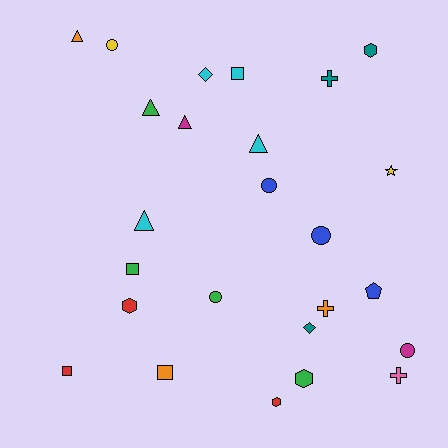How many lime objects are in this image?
There are no lime objects.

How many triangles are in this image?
There are 5 triangles.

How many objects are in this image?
There are 25 objects.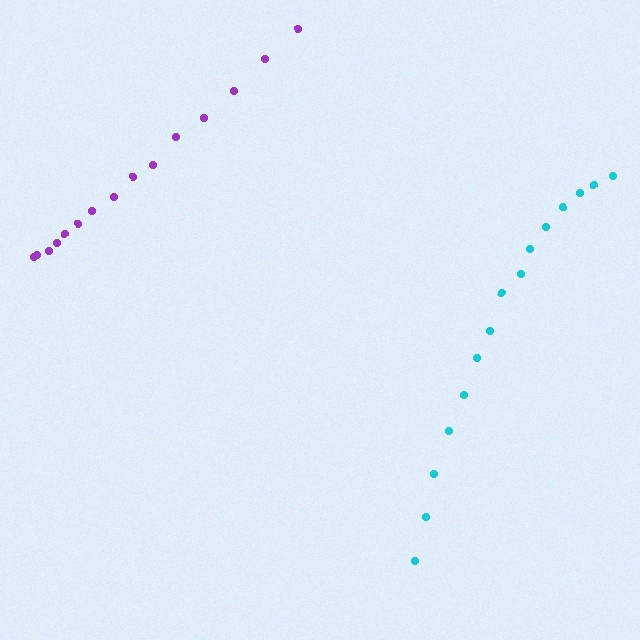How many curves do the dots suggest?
There are 2 distinct paths.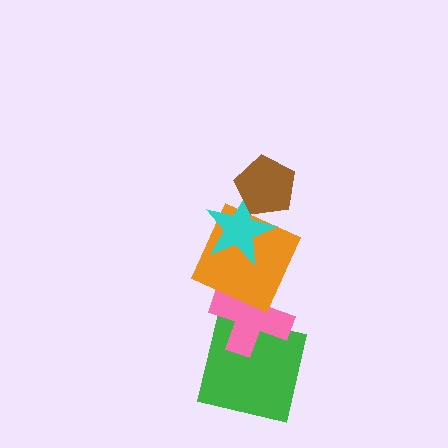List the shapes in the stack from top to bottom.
From top to bottom: the brown pentagon, the cyan star, the orange square, the pink cross, the green square.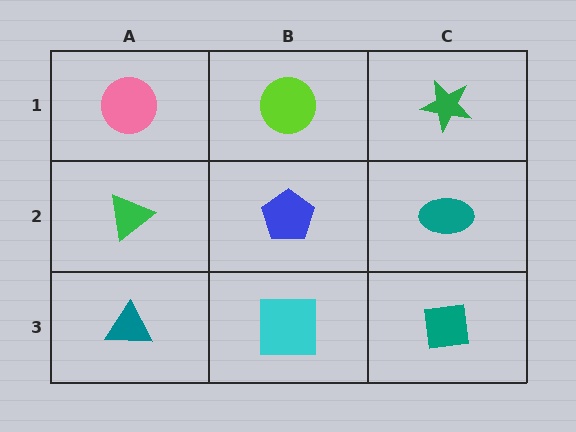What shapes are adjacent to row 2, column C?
A green star (row 1, column C), a teal square (row 3, column C), a blue pentagon (row 2, column B).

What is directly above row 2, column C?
A green star.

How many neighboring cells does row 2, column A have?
3.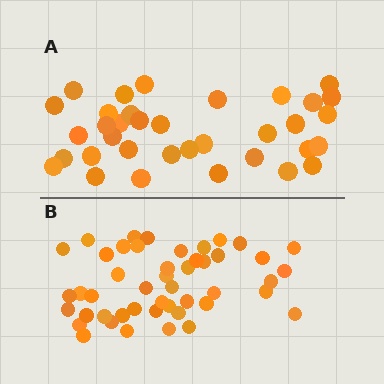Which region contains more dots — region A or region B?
Region B (the bottom region) has more dots.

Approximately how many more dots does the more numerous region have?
Region B has roughly 12 or so more dots than region A.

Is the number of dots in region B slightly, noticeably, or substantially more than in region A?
Region B has noticeably more, but not dramatically so. The ratio is roughly 1.3 to 1.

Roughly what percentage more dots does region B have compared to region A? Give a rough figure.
About 35% more.